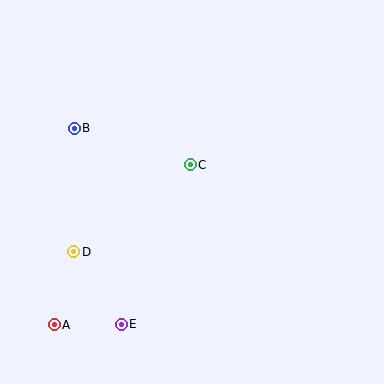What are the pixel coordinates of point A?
Point A is at (54, 325).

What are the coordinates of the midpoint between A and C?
The midpoint between A and C is at (122, 245).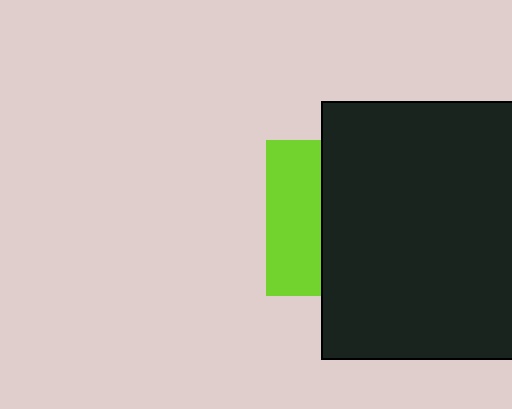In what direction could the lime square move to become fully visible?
The lime square could move left. That would shift it out from behind the black square entirely.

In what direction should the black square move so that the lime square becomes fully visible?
The black square should move right. That is the shortest direction to clear the overlap and leave the lime square fully visible.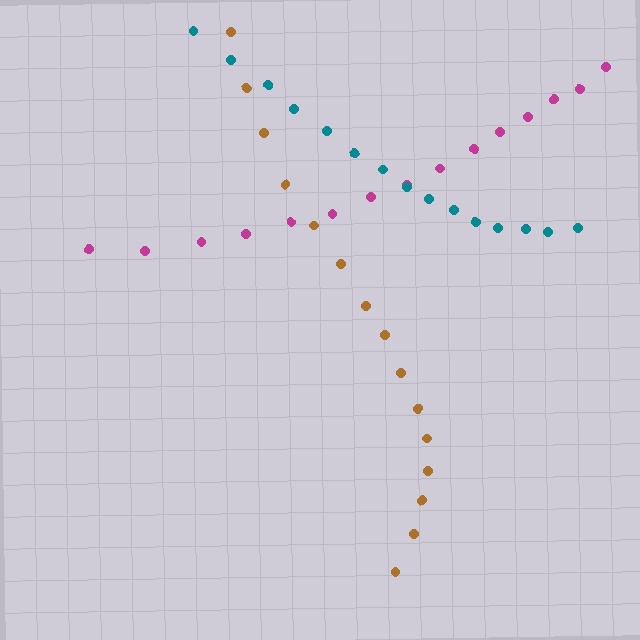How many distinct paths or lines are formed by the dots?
There are 3 distinct paths.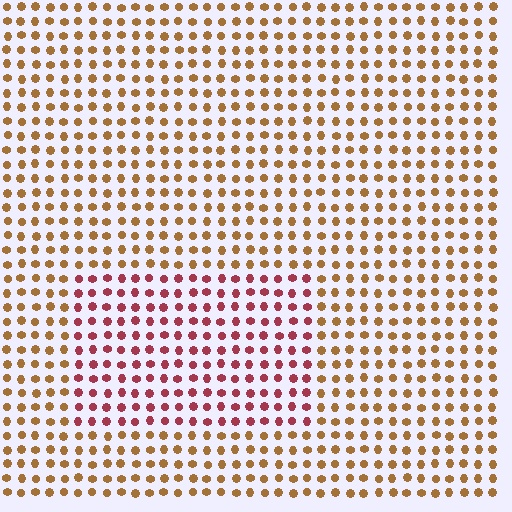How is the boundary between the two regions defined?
The boundary is defined purely by a slight shift in hue (about 45 degrees). Spacing, size, and orientation are identical on both sides.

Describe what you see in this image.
The image is filled with small brown elements in a uniform arrangement. A rectangle-shaped region is visible where the elements are tinted to a slightly different hue, forming a subtle color boundary.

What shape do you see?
I see a rectangle.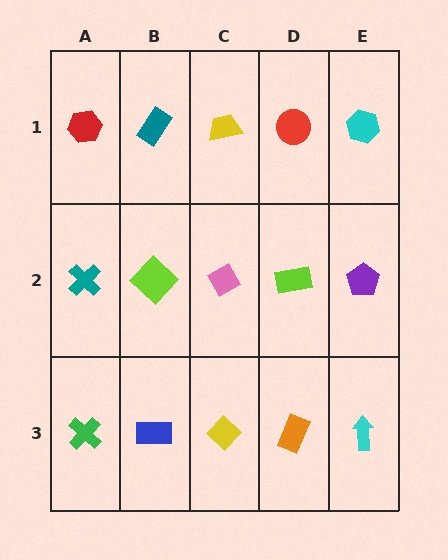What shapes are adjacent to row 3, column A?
A teal cross (row 2, column A), a blue rectangle (row 3, column B).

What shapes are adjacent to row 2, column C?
A yellow trapezoid (row 1, column C), a yellow diamond (row 3, column C), a lime diamond (row 2, column B), a lime rectangle (row 2, column D).